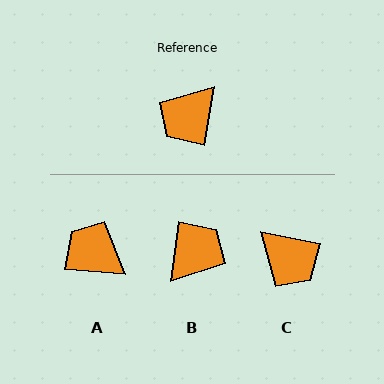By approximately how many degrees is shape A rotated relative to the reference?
Approximately 86 degrees clockwise.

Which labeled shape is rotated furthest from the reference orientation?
B, about 178 degrees away.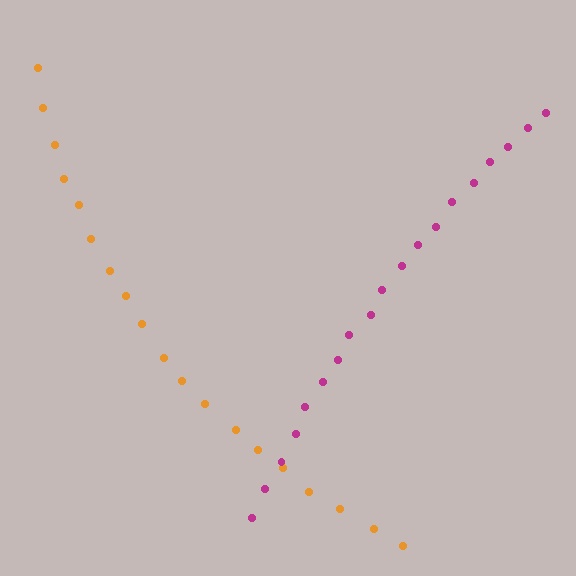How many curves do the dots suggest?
There are 2 distinct paths.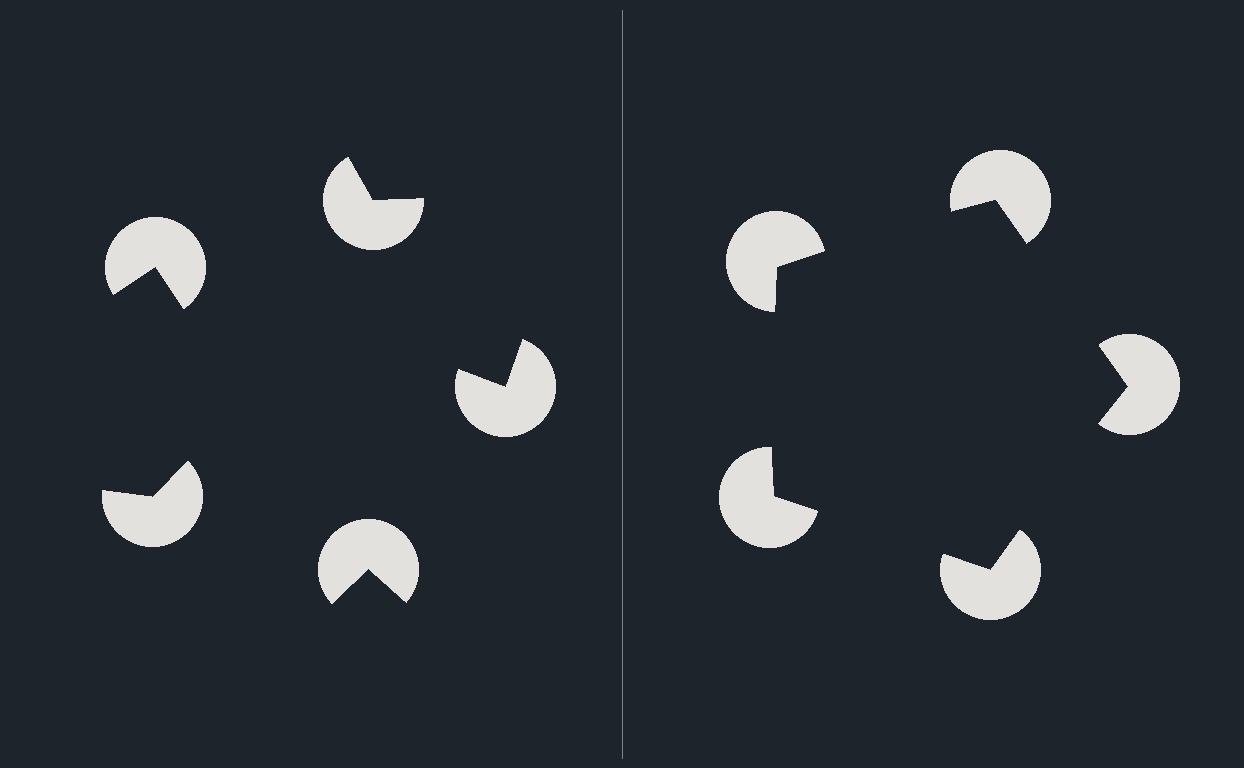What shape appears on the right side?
An illusory pentagon.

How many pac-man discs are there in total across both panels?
10 — 5 on each side.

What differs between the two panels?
The pac-man discs are positioned identically on both sides; only the wedge orientations differ. On the right they align to a pentagon; on the left they are misaligned.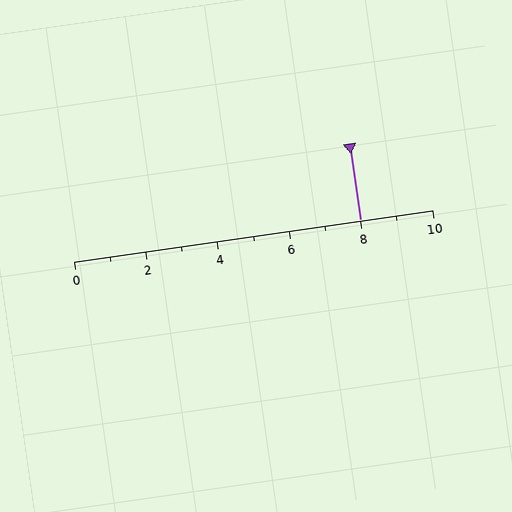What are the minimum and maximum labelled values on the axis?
The axis runs from 0 to 10.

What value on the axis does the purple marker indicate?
The marker indicates approximately 8.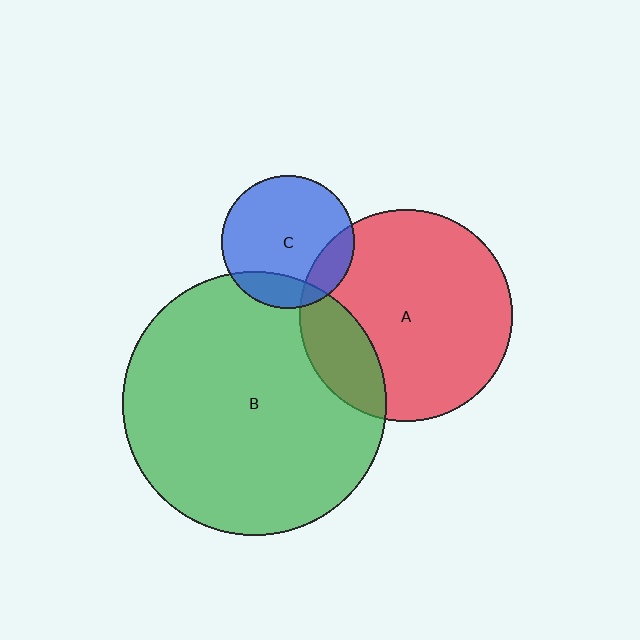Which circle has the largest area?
Circle B (green).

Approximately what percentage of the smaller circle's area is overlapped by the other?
Approximately 15%.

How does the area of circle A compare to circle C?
Approximately 2.6 times.